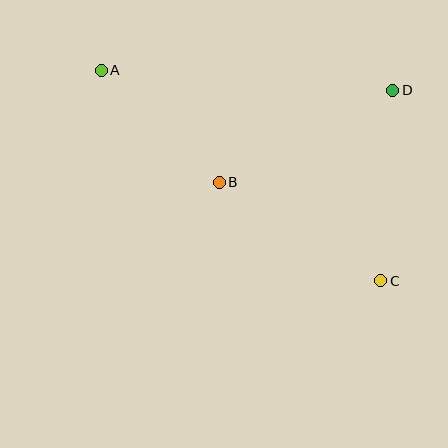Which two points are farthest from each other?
Points A and C are farthest from each other.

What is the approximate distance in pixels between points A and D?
The distance between A and D is approximately 292 pixels.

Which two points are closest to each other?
Points A and B are closest to each other.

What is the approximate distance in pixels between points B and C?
The distance between B and C is approximately 189 pixels.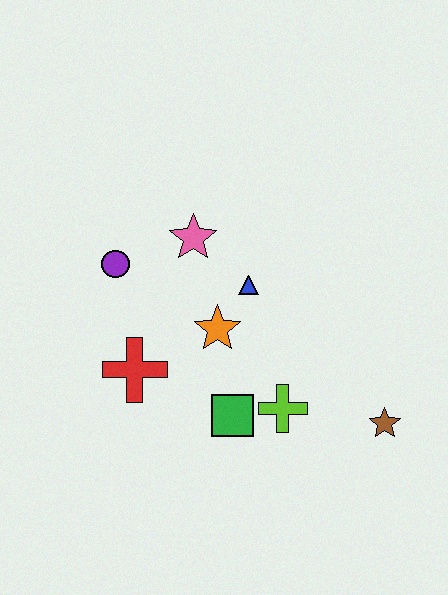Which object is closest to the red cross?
The orange star is closest to the red cross.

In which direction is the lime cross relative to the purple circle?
The lime cross is to the right of the purple circle.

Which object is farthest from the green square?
The purple circle is farthest from the green square.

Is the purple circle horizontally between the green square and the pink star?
No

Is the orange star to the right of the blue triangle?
No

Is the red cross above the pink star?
No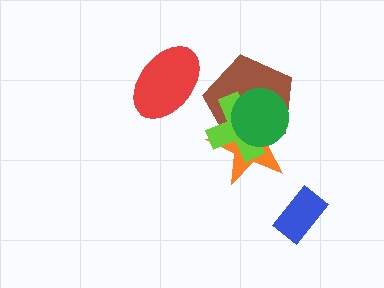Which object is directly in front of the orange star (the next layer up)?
The lime cross is directly in front of the orange star.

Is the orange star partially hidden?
Yes, it is partially covered by another shape.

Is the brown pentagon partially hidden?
Yes, it is partially covered by another shape.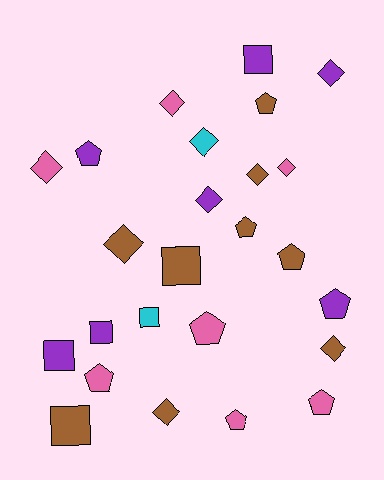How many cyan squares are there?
There is 1 cyan square.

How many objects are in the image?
There are 25 objects.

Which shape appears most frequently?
Diamond, with 10 objects.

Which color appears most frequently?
Brown, with 9 objects.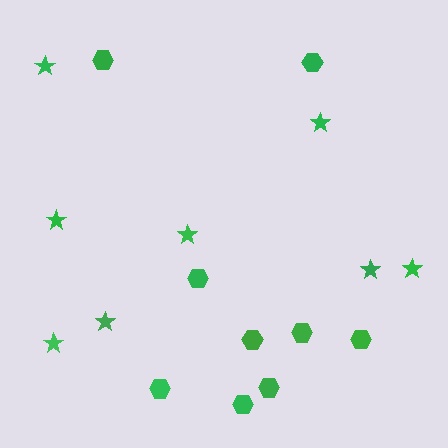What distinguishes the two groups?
There are 2 groups: one group of hexagons (9) and one group of stars (8).